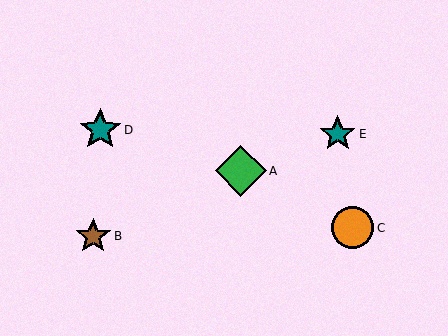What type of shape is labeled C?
Shape C is an orange circle.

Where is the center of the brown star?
The center of the brown star is at (93, 236).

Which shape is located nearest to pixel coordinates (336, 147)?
The teal star (labeled E) at (338, 134) is nearest to that location.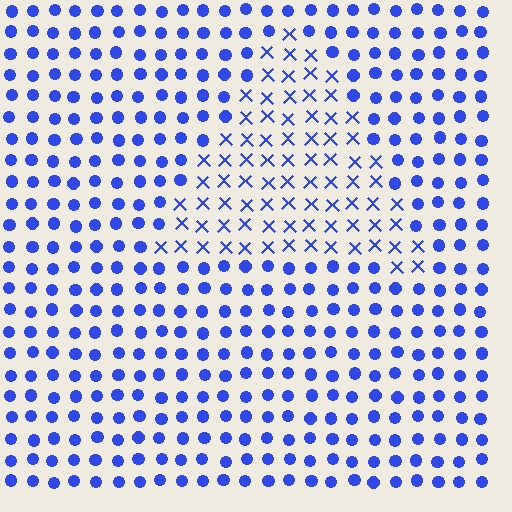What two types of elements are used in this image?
The image uses X marks inside the triangle region and circles outside it.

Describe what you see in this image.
The image is filled with small blue elements arranged in a uniform grid. A triangle-shaped region contains X marks, while the surrounding area contains circles. The boundary is defined purely by the change in element shape.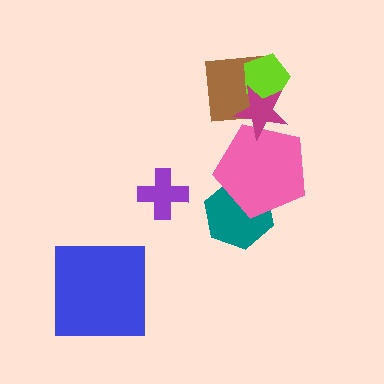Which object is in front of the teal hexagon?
The pink pentagon is in front of the teal hexagon.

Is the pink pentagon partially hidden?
Yes, it is partially covered by another shape.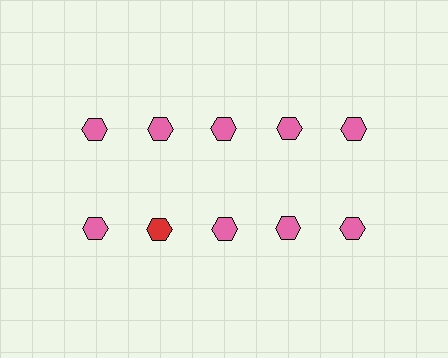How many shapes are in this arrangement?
There are 10 shapes arranged in a grid pattern.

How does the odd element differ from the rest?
It has a different color: red instead of pink.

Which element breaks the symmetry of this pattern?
The red hexagon in the second row, second from left column breaks the symmetry. All other shapes are pink hexagons.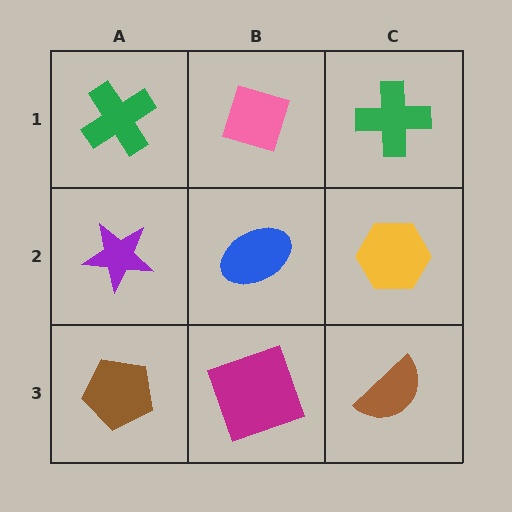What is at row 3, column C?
A brown semicircle.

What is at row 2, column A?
A purple star.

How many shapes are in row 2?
3 shapes.